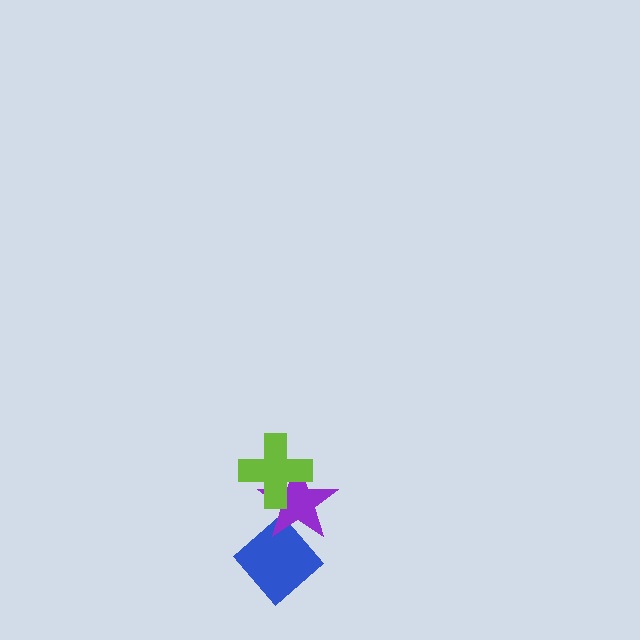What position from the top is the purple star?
The purple star is 2nd from the top.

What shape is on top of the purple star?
The lime cross is on top of the purple star.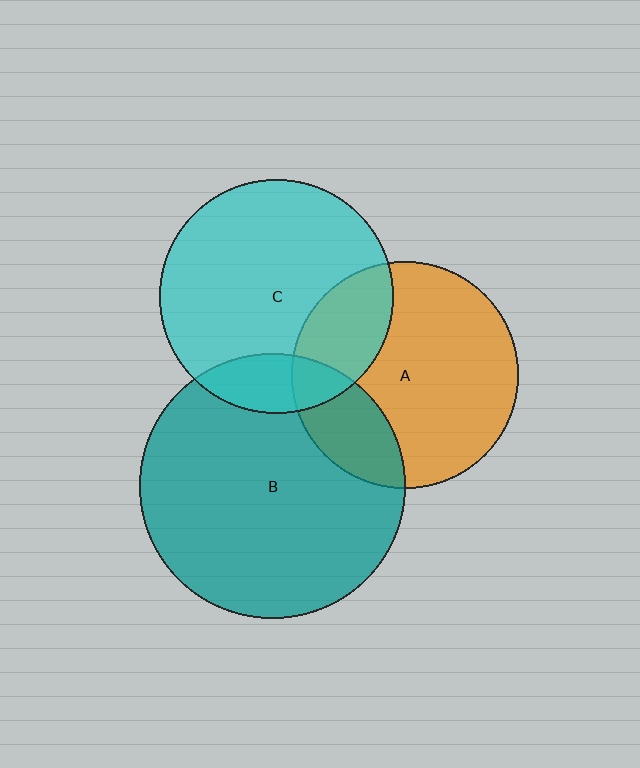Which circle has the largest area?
Circle B (teal).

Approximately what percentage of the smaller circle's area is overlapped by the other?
Approximately 15%.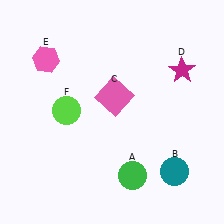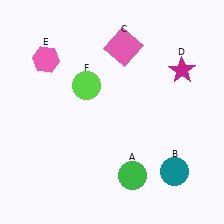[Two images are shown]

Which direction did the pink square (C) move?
The pink square (C) moved up.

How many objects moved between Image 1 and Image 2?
2 objects moved between the two images.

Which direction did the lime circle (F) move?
The lime circle (F) moved up.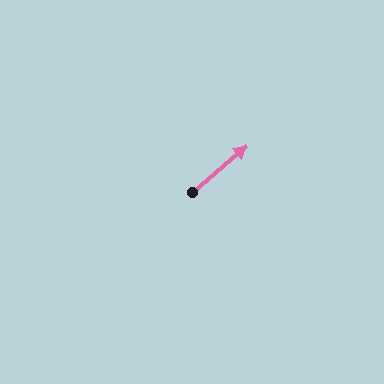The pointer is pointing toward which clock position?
Roughly 2 o'clock.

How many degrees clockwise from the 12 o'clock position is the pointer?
Approximately 50 degrees.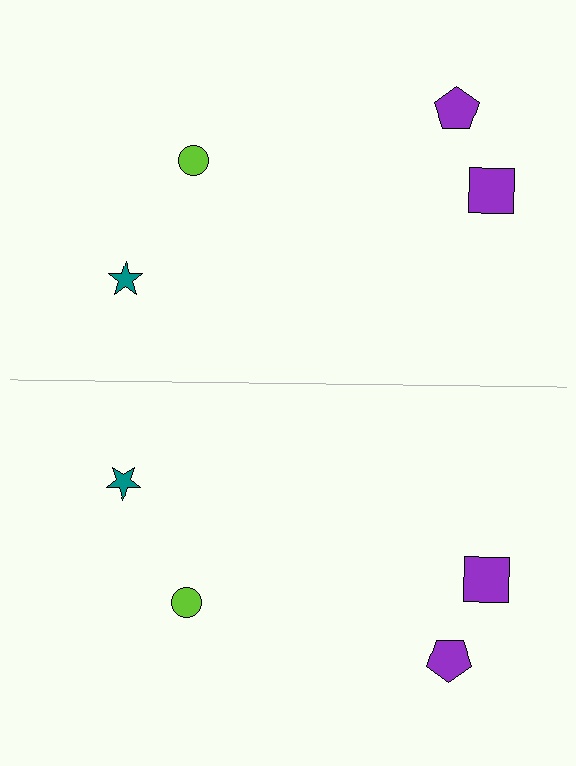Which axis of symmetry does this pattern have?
The pattern has a horizontal axis of symmetry running through the center of the image.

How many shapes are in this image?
There are 8 shapes in this image.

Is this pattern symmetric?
Yes, this pattern has bilateral (reflection) symmetry.